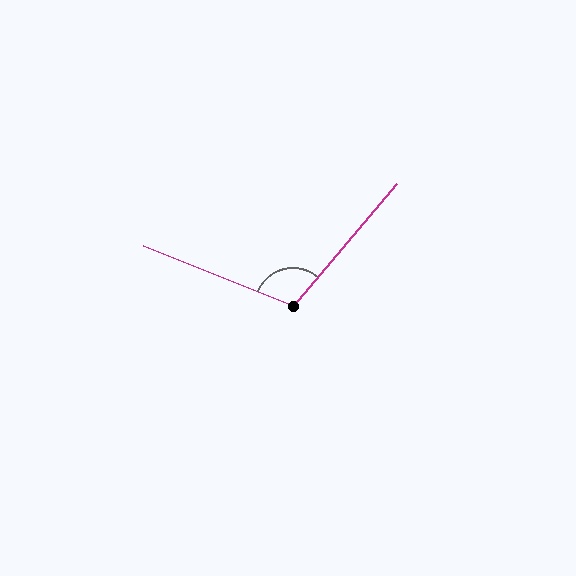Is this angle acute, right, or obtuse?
It is obtuse.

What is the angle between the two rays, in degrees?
Approximately 109 degrees.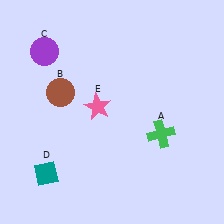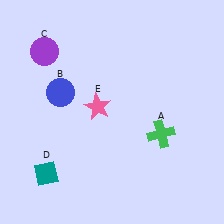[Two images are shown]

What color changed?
The circle (B) changed from brown in Image 1 to blue in Image 2.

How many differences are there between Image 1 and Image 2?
There is 1 difference between the two images.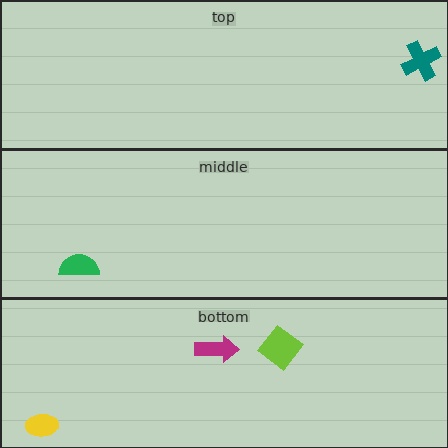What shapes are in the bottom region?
The lime diamond, the magenta arrow, the yellow ellipse.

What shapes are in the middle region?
The green semicircle.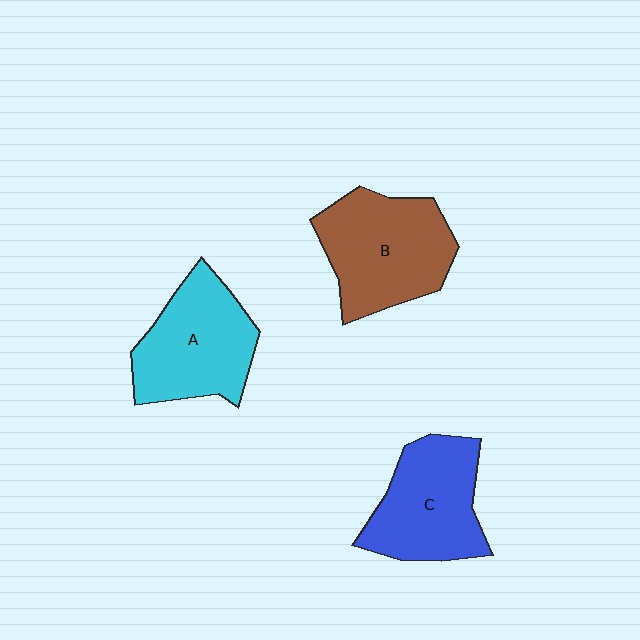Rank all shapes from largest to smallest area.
From largest to smallest: B (brown), A (cyan), C (blue).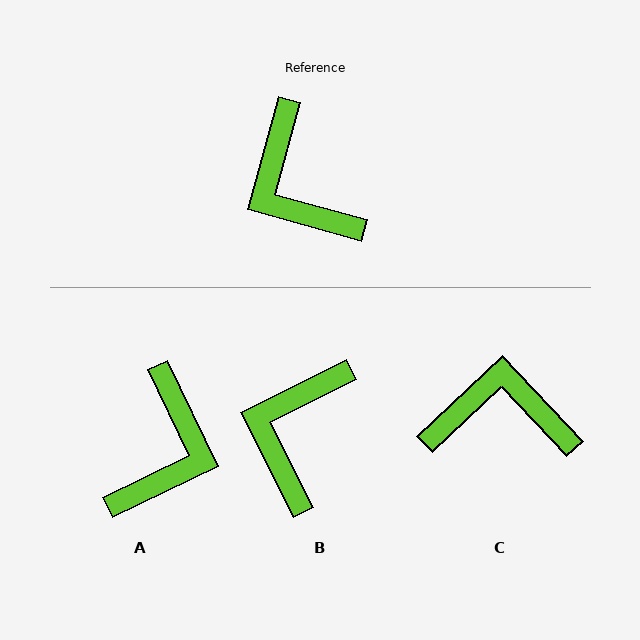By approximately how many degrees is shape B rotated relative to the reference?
Approximately 48 degrees clockwise.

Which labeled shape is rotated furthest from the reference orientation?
A, about 131 degrees away.